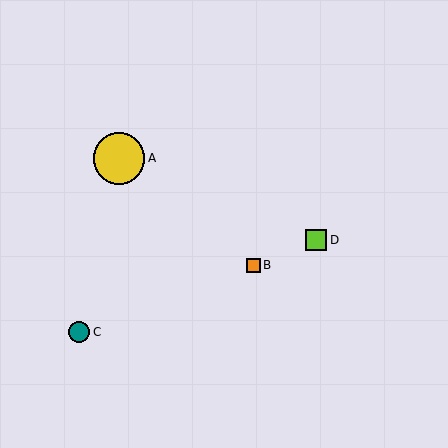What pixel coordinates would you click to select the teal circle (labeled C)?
Click at (79, 332) to select the teal circle C.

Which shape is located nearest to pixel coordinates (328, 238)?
The lime square (labeled D) at (316, 240) is nearest to that location.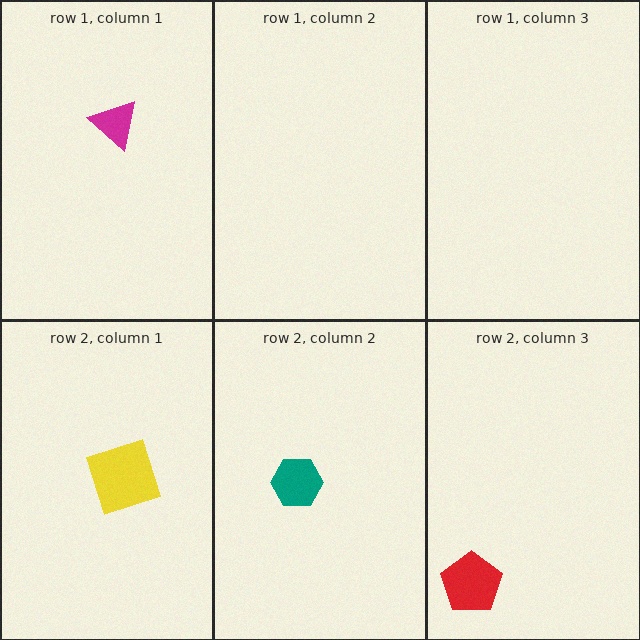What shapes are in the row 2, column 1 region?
The yellow square.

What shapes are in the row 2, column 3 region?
The red pentagon.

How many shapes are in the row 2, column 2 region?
1.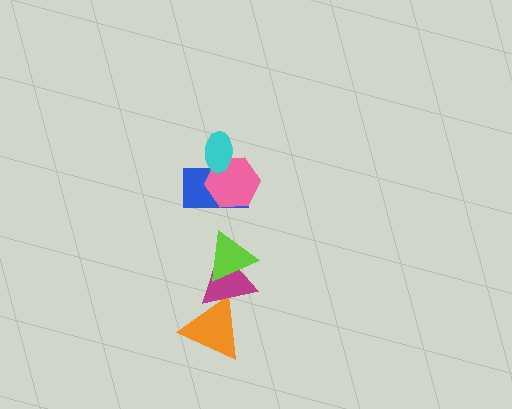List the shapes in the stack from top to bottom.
From top to bottom: the cyan ellipse, the pink hexagon, the blue rectangle, the lime triangle, the magenta triangle, the orange triangle.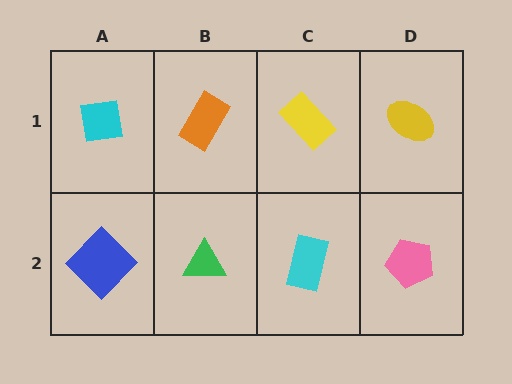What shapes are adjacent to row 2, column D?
A yellow ellipse (row 1, column D), a cyan rectangle (row 2, column C).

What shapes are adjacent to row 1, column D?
A pink pentagon (row 2, column D), a yellow rectangle (row 1, column C).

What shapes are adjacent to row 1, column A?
A blue diamond (row 2, column A), an orange rectangle (row 1, column B).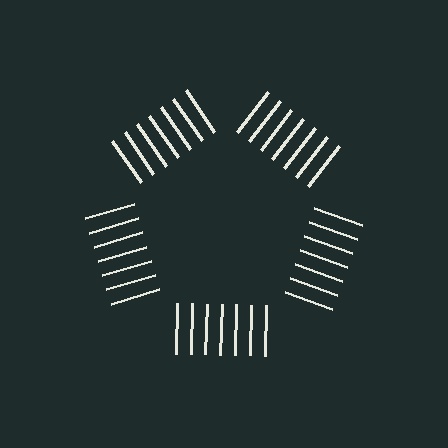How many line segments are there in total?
35 — 7 along each of the 5 edges.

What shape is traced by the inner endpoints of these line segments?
An illusory pentagon — the line segments terminate on its edges but no continuous stroke is drawn.